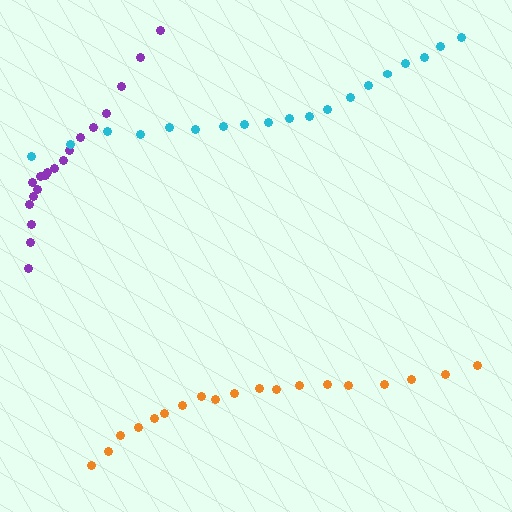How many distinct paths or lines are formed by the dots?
There are 3 distinct paths.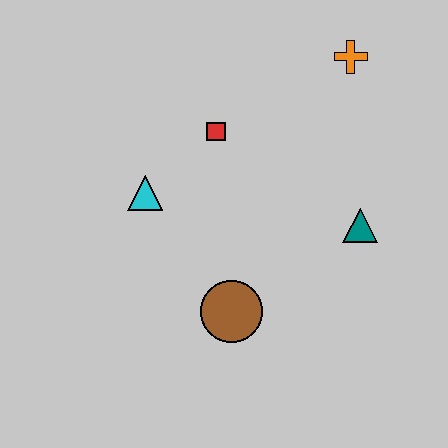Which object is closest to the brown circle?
The cyan triangle is closest to the brown circle.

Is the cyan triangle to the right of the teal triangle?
No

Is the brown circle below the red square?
Yes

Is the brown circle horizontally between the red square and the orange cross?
Yes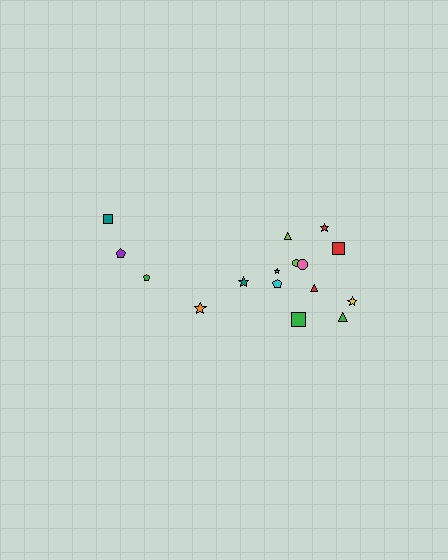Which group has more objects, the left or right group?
The right group.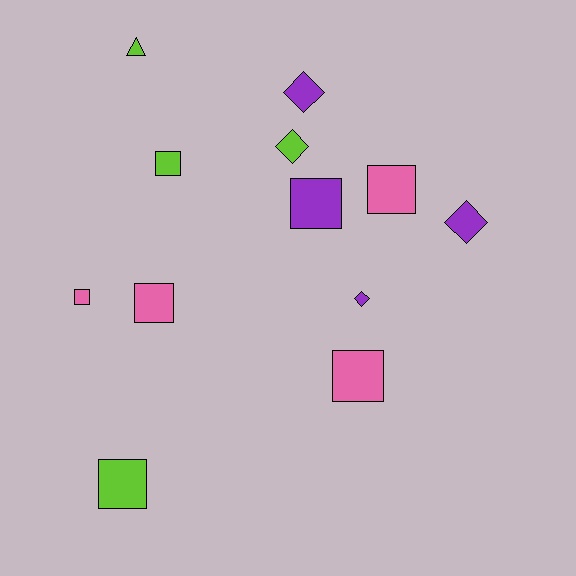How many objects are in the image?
There are 12 objects.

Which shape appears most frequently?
Square, with 7 objects.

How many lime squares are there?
There are 2 lime squares.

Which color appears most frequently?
Purple, with 4 objects.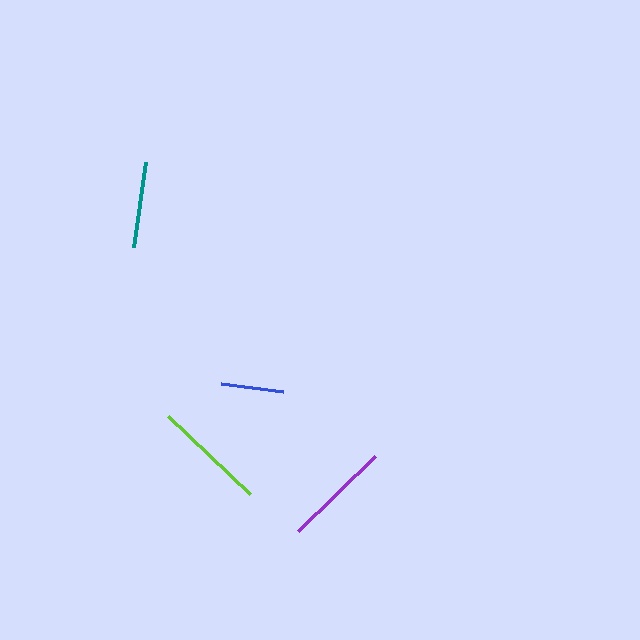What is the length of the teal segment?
The teal segment is approximately 86 pixels long.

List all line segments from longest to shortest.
From longest to shortest: lime, purple, teal, blue.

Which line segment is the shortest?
The blue line is the shortest at approximately 63 pixels.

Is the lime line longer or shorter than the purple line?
The lime line is longer than the purple line.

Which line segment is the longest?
The lime line is the longest at approximately 113 pixels.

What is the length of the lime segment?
The lime segment is approximately 113 pixels long.